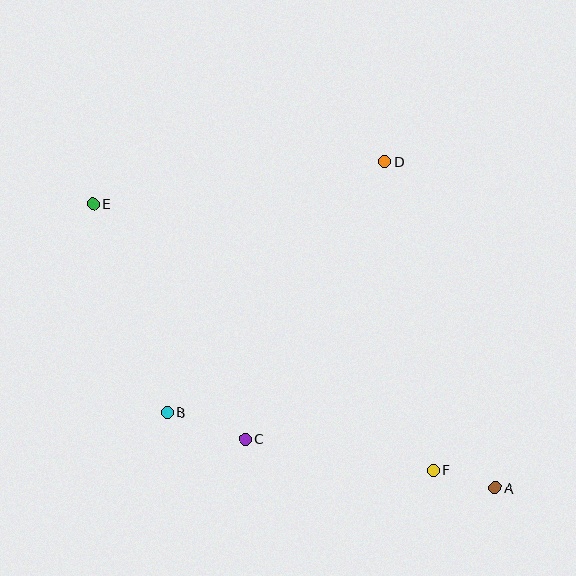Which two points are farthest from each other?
Points A and E are farthest from each other.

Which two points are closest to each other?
Points A and F are closest to each other.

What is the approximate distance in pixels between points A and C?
The distance between A and C is approximately 255 pixels.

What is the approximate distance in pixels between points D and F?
The distance between D and F is approximately 313 pixels.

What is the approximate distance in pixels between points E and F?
The distance between E and F is approximately 432 pixels.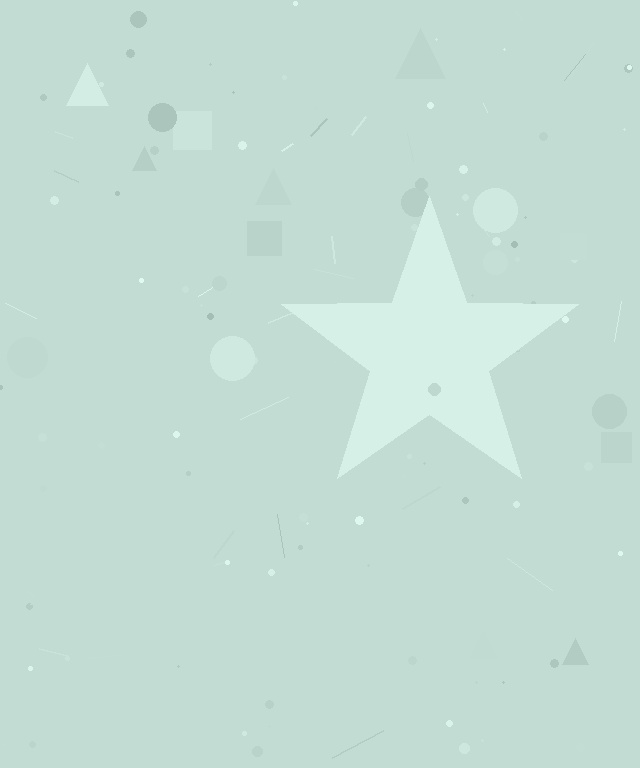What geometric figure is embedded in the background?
A star is embedded in the background.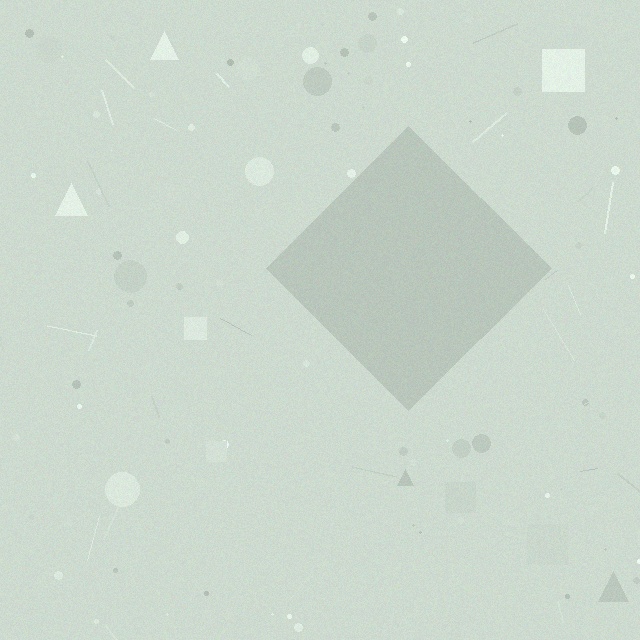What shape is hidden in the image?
A diamond is hidden in the image.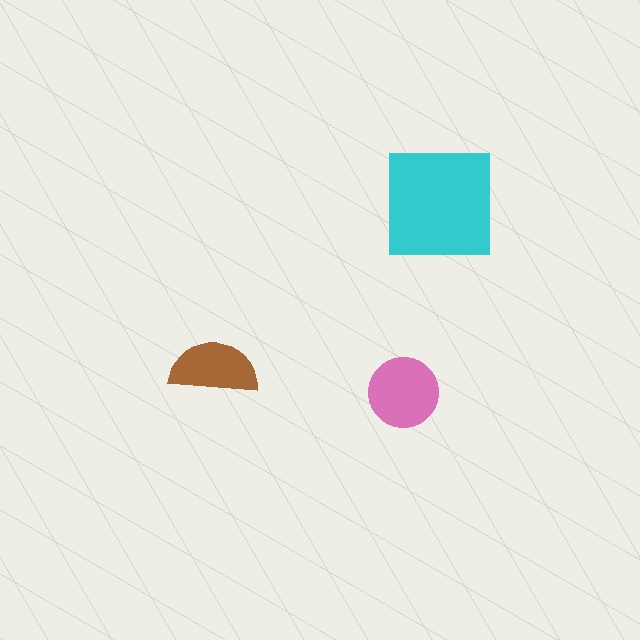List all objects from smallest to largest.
The brown semicircle, the pink circle, the cyan square.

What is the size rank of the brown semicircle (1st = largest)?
3rd.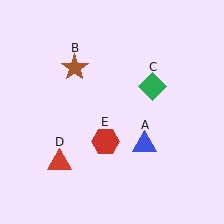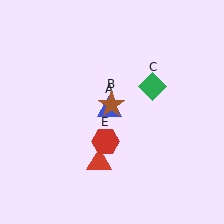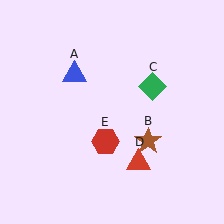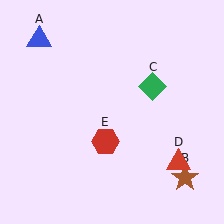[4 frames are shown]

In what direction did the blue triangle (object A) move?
The blue triangle (object A) moved up and to the left.